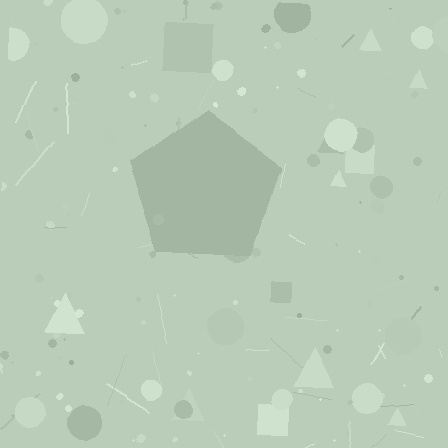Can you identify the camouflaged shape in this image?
The camouflaged shape is a pentagon.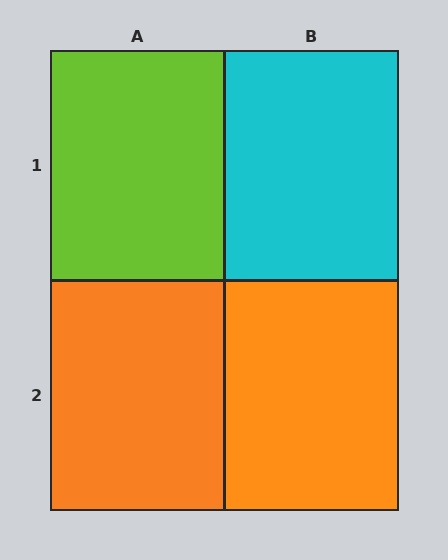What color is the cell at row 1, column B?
Cyan.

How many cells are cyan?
1 cell is cyan.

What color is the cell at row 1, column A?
Lime.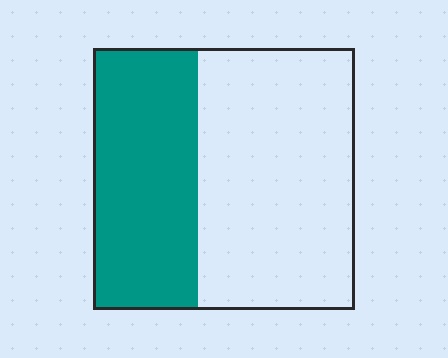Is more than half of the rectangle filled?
No.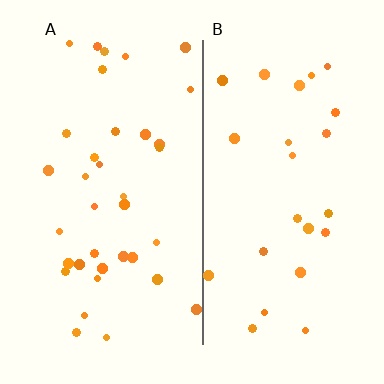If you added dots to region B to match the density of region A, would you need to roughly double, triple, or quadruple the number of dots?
Approximately double.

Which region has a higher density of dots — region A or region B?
A (the left).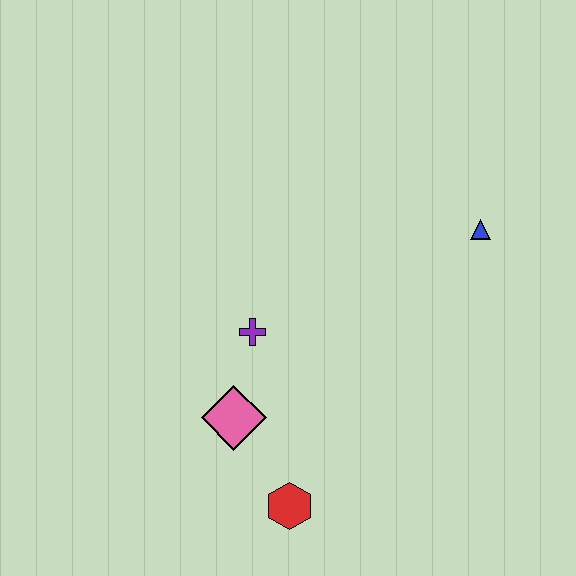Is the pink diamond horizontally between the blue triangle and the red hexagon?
No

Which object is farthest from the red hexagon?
The blue triangle is farthest from the red hexagon.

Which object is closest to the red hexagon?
The pink diamond is closest to the red hexagon.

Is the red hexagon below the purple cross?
Yes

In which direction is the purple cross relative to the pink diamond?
The purple cross is above the pink diamond.